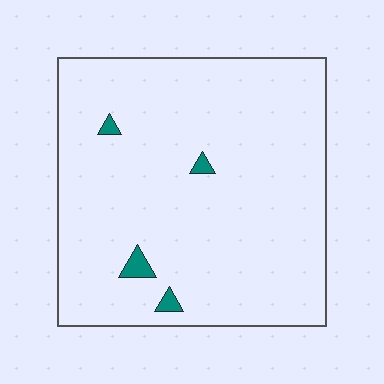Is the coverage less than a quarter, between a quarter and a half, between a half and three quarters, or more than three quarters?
Less than a quarter.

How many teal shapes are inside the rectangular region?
4.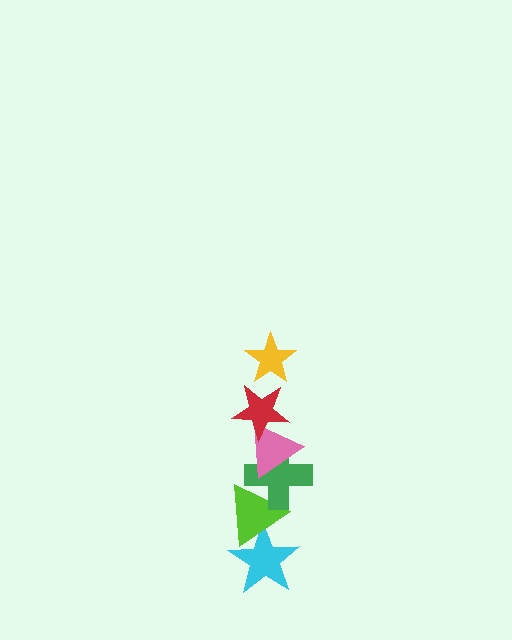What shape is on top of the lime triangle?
The green cross is on top of the lime triangle.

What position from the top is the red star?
The red star is 2nd from the top.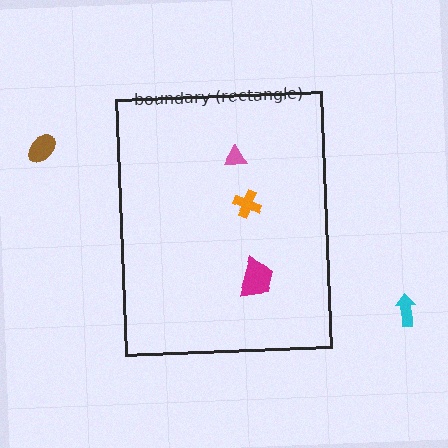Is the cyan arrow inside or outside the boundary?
Outside.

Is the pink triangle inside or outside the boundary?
Inside.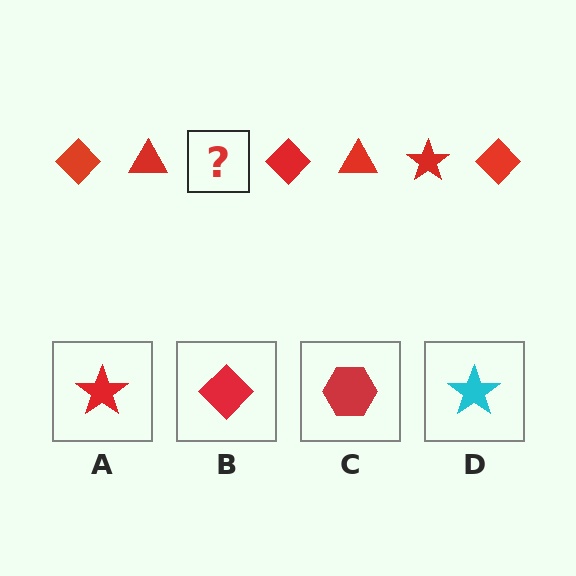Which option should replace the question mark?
Option A.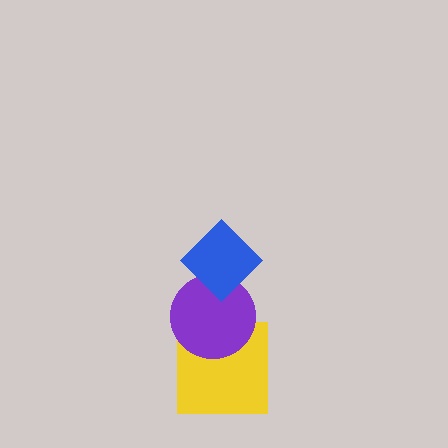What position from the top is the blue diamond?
The blue diamond is 1st from the top.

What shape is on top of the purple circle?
The blue diamond is on top of the purple circle.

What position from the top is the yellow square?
The yellow square is 3rd from the top.